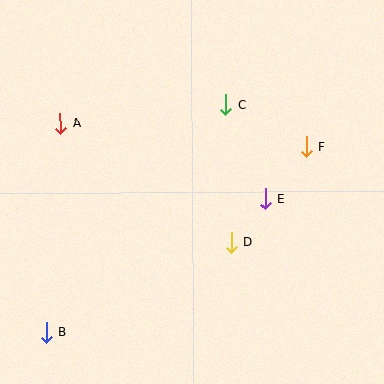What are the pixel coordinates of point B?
Point B is at (46, 332).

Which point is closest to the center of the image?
Point D at (232, 242) is closest to the center.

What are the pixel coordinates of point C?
Point C is at (226, 104).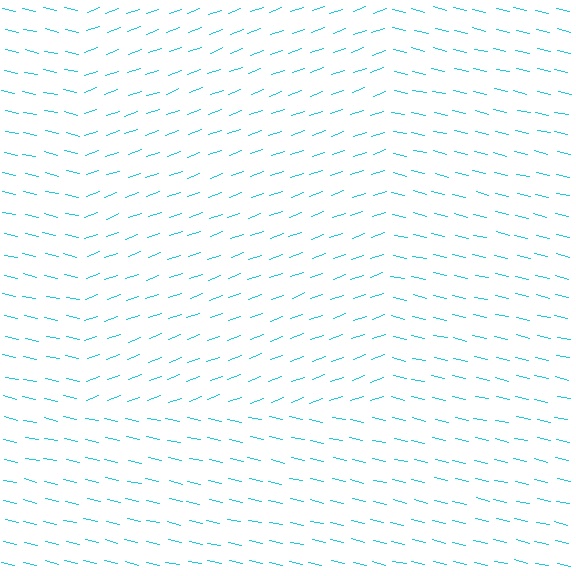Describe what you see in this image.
The image is filled with small cyan line segments. A rectangle region in the image has lines oriented differently from the surrounding lines, creating a visible texture boundary.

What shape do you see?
I see a rectangle.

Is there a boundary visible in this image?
Yes, there is a texture boundary formed by a change in line orientation.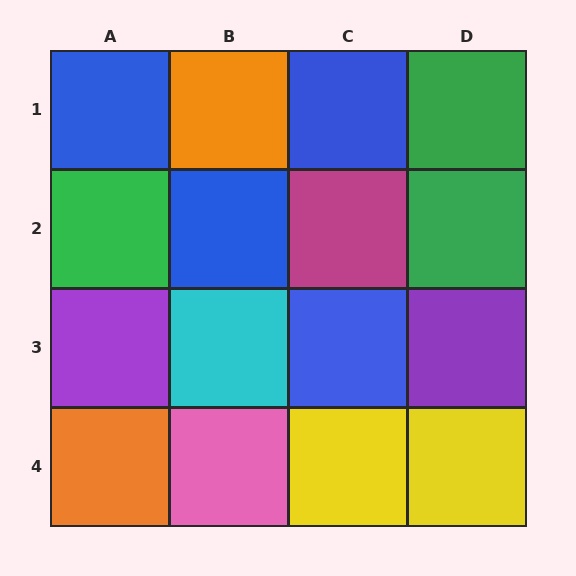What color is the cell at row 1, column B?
Orange.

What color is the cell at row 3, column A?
Purple.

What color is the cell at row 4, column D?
Yellow.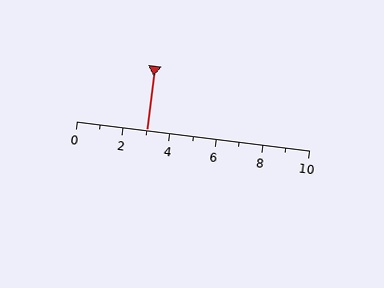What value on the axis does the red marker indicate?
The marker indicates approximately 3.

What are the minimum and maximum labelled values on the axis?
The axis runs from 0 to 10.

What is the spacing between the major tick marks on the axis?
The major ticks are spaced 2 apart.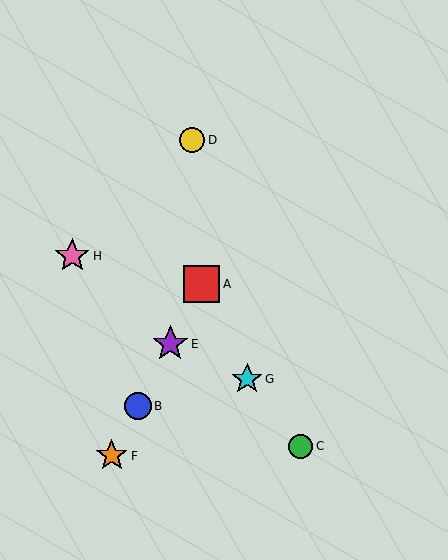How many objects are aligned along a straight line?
4 objects (A, B, E, F) are aligned along a straight line.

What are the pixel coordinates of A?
Object A is at (202, 284).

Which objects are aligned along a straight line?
Objects A, B, E, F are aligned along a straight line.